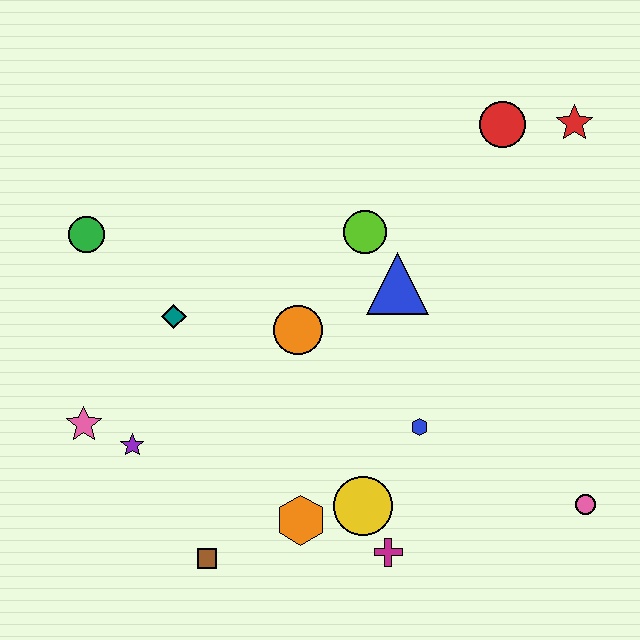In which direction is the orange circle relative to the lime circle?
The orange circle is below the lime circle.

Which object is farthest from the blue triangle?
The pink star is farthest from the blue triangle.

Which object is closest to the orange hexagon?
The yellow circle is closest to the orange hexagon.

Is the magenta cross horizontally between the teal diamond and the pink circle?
Yes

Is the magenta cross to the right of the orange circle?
Yes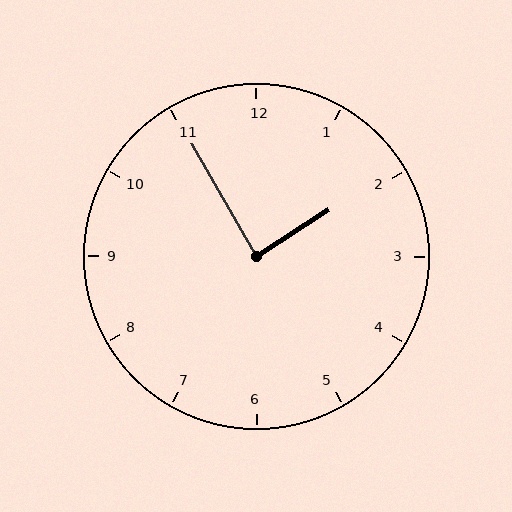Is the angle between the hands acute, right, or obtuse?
It is right.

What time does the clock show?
1:55.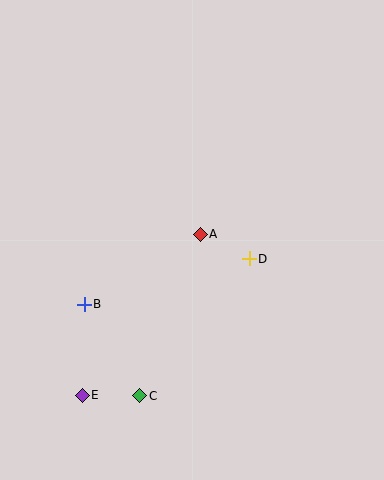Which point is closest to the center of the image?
Point A at (200, 234) is closest to the center.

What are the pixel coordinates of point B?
Point B is at (84, 304).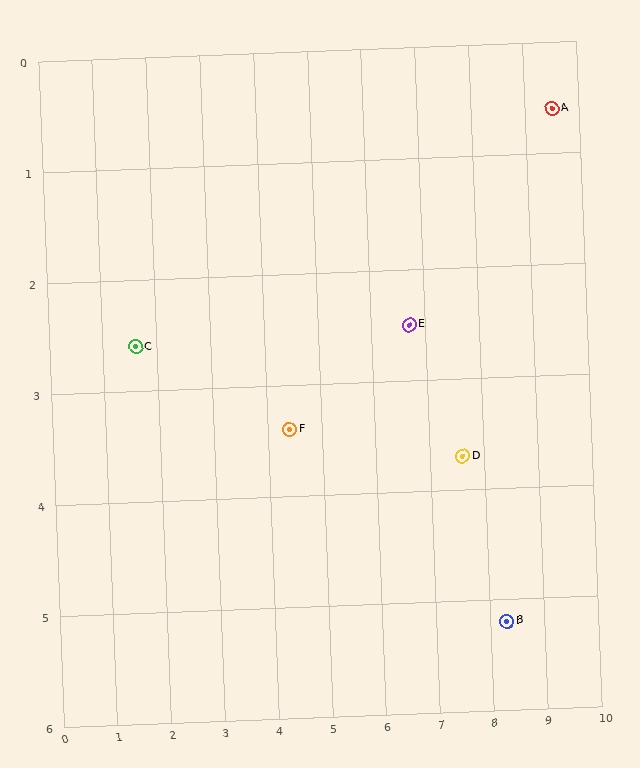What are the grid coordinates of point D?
Point D is at approximately (7.6, 3.7).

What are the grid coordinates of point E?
Point E is at approximately (6.7, 2.5).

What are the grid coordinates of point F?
Point F is at approximately (4.4, 3.4).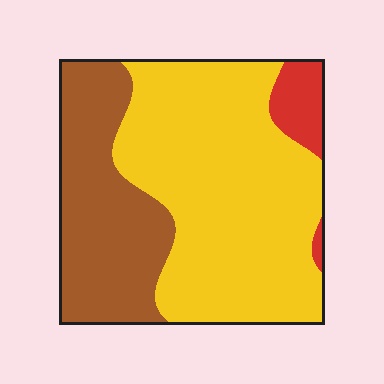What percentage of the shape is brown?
Brown covers 32% of the shape.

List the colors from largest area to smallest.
From largest to smallest: yellow, brown, red.